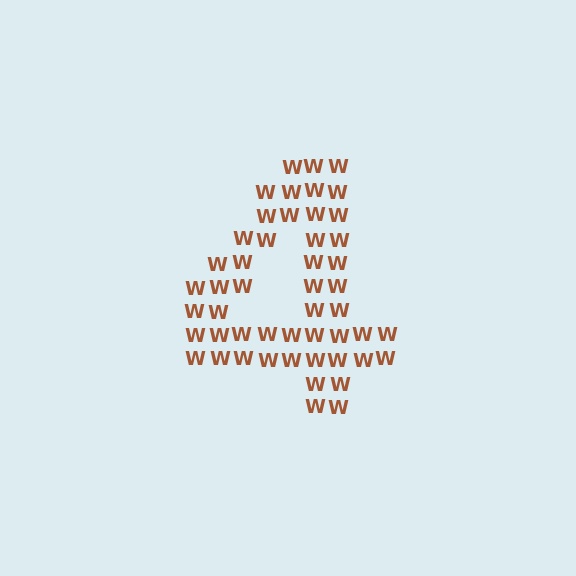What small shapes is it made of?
It is made of small letter W's.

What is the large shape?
The large shape is the digit 4.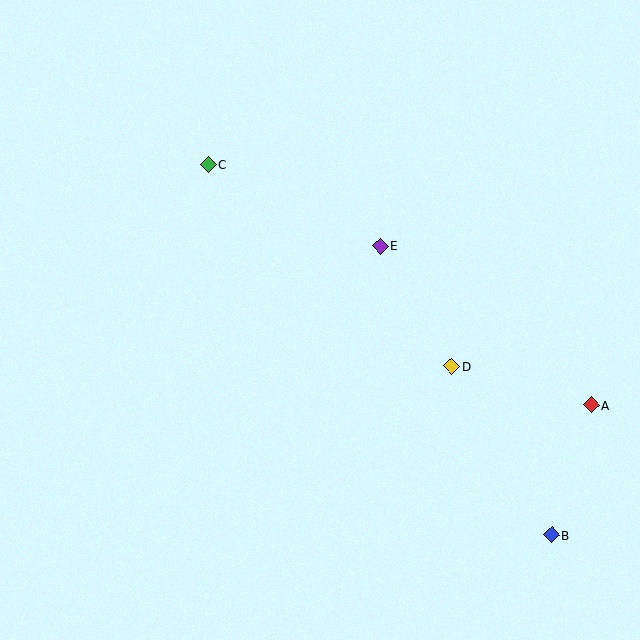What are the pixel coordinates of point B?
Point B is at (551, 535).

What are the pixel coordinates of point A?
Point A is at (591, 405).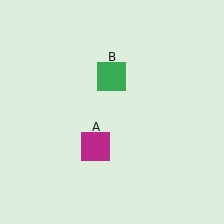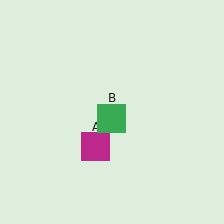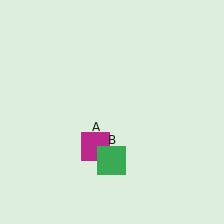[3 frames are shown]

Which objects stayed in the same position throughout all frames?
Magenta square (object A) remained stationary.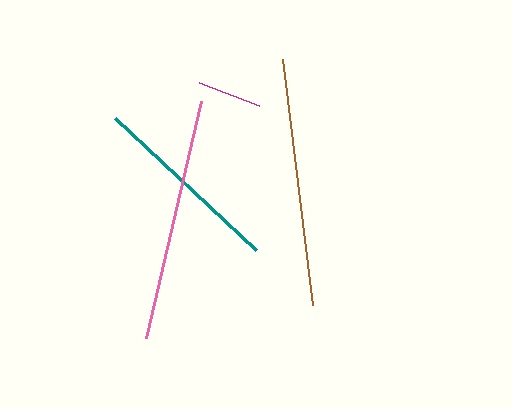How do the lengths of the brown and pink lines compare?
The brown and pink lines are approximately the same length.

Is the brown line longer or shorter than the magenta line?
The brown line is longer than the magenta line.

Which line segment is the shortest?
The magenta line is the shortest at approximately 64 pixels.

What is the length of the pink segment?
The pink segment is approximately 244 pixels long.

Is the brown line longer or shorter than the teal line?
The brown line is longer than the teal line.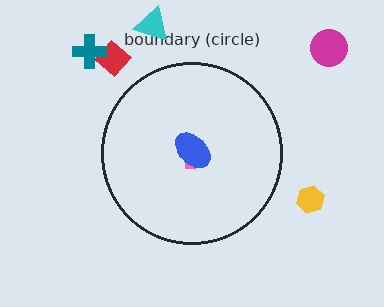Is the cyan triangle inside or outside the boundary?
Outside.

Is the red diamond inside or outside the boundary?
Outside.